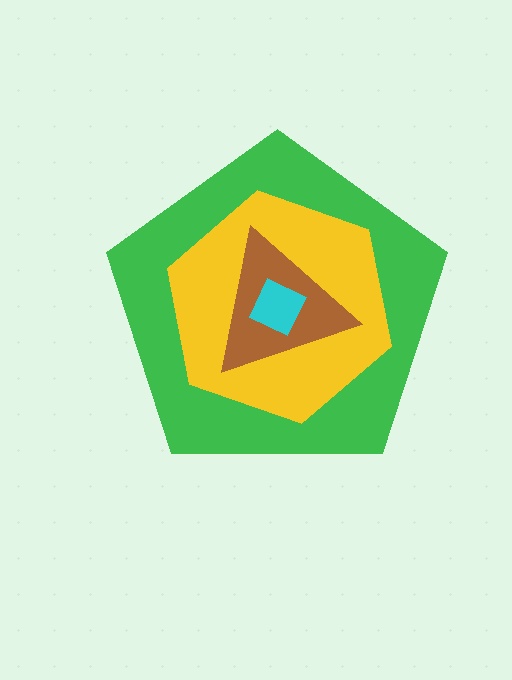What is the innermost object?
The cyan square.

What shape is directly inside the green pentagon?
The yellow hexagon.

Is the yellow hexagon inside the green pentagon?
Yes.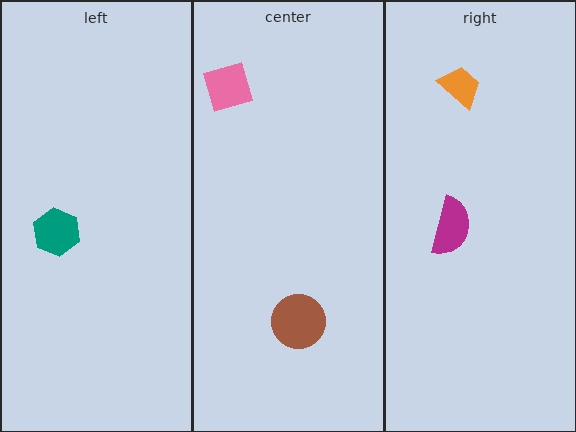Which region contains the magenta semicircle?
The right region.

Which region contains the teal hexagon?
The left region.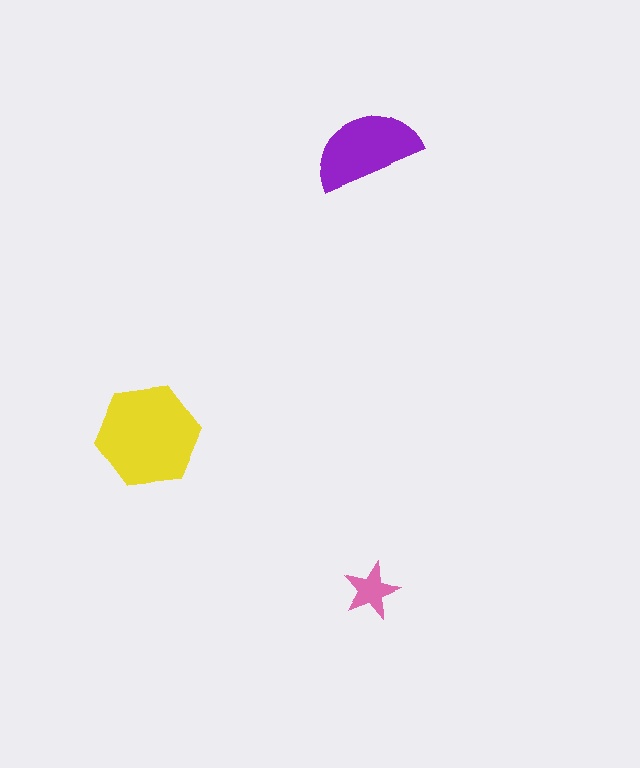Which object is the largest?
The yellow hexagon.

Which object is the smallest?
The pink star.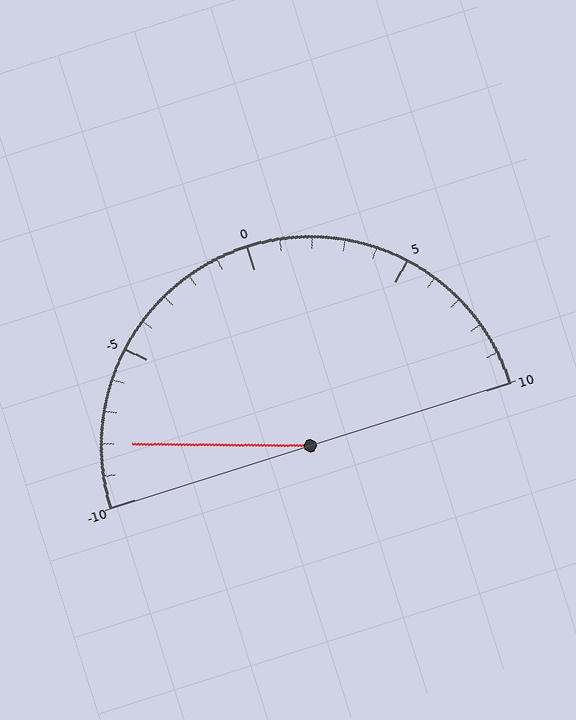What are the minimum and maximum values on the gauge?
The gauge ranges from -10 to 10.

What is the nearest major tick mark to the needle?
The nearest major tick mark is -10.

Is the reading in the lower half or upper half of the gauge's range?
The reading is in the lower half of the range (-10 to 10).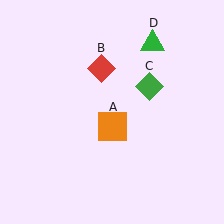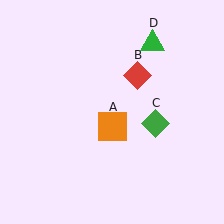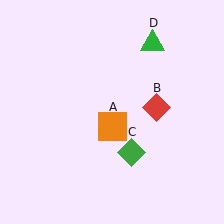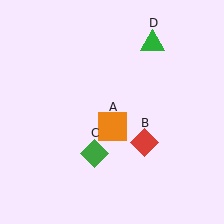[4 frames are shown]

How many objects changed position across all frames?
2 objects changed position: red diamond (object B), green diamond (object C).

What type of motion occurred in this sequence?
The red diamond (object B), green diamond (object C) rotated clockwise around the center of the scene.